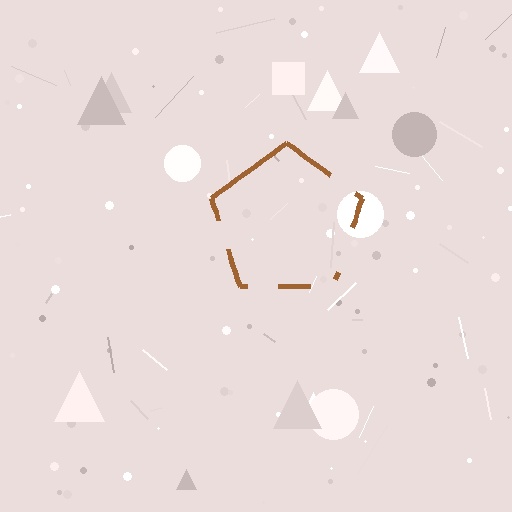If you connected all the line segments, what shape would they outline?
They would outline a pentagon.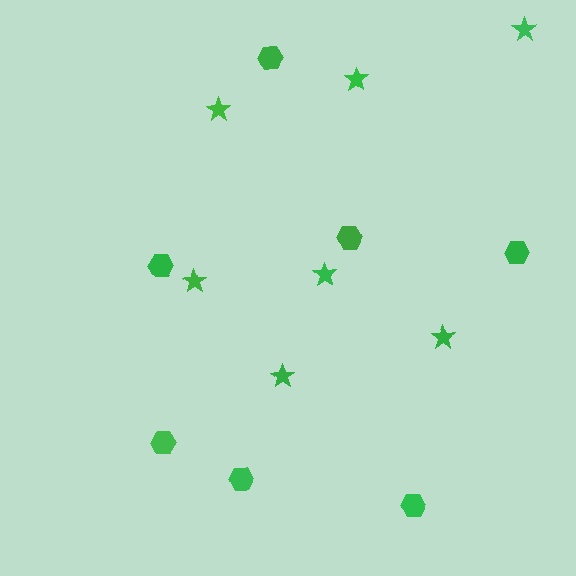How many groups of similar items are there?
There are 2 groups: one group of hexagons (7) and one group of stars (7).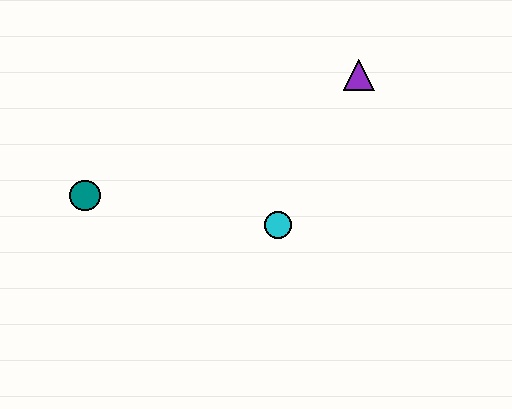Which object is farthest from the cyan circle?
The teal circle is farthest from the cyan circle.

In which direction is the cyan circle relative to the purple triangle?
The cyan circle is below the purple triangle.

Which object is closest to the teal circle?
The cyan circle is closest to the teal circle.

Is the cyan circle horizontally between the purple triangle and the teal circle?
Yes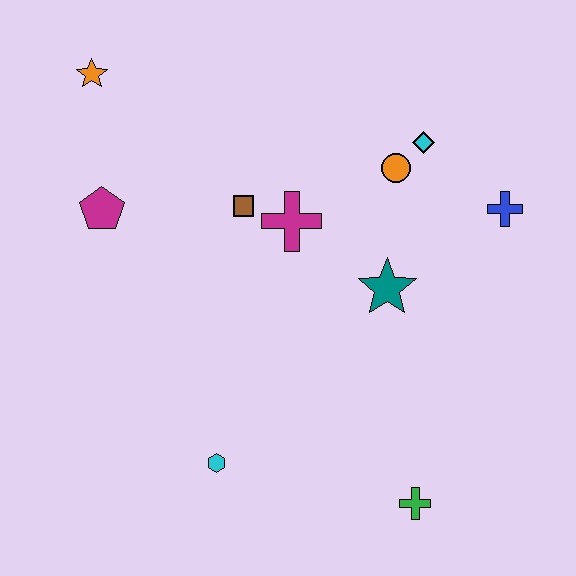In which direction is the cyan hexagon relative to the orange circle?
The cyan hexagon is below the orange circle.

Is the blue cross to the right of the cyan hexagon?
Yes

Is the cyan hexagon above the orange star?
No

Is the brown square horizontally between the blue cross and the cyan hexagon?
Yes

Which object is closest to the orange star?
The magenta pentagon is closest to the orange star.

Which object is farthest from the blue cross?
The orange star is farthest from the blue cross.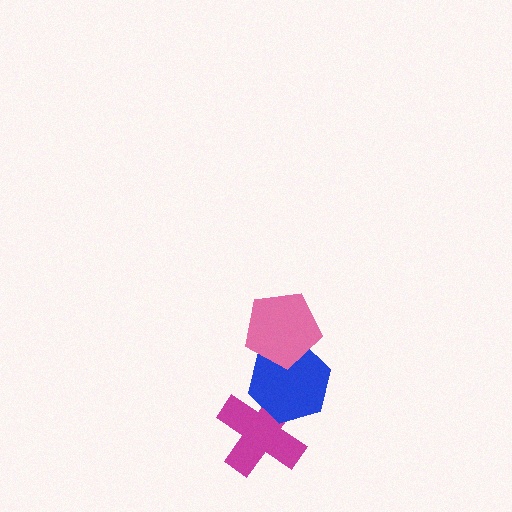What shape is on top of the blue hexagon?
The pink pentagon is on top of the blue hexagon.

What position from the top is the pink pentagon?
The pink pentagon is 1st from the top.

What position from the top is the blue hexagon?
The blue hexagon is 2nd from the top.